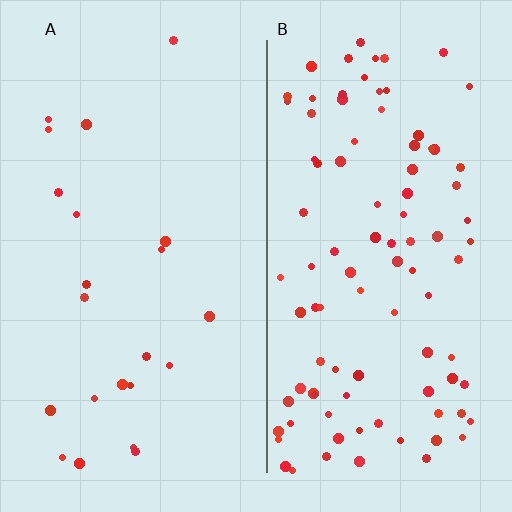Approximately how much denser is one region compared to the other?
Approximately 4.3× — region B over region A.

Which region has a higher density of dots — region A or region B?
B (the right).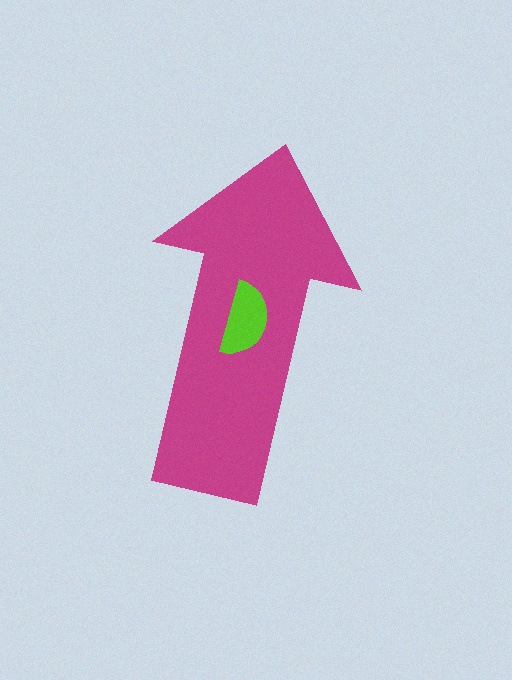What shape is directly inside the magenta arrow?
The lime semicircle.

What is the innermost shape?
The lime semicircle.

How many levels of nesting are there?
2.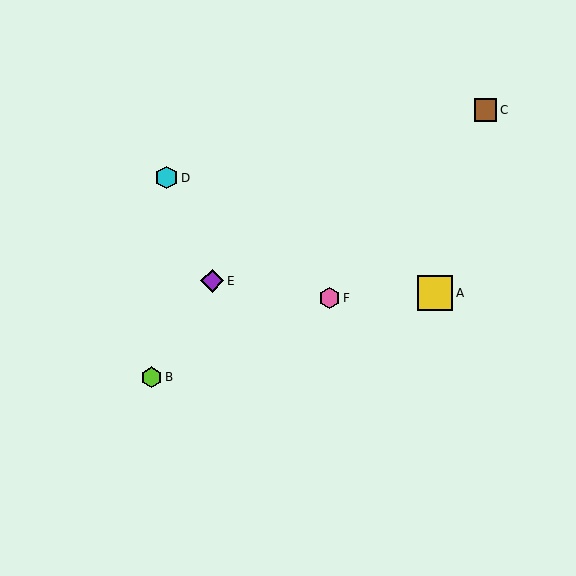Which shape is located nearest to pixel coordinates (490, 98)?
The brown square (labeled C) at (486, 110) is nearest to that location.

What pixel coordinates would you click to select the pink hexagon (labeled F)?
Click at (329, 298) to select the pink hexagon F.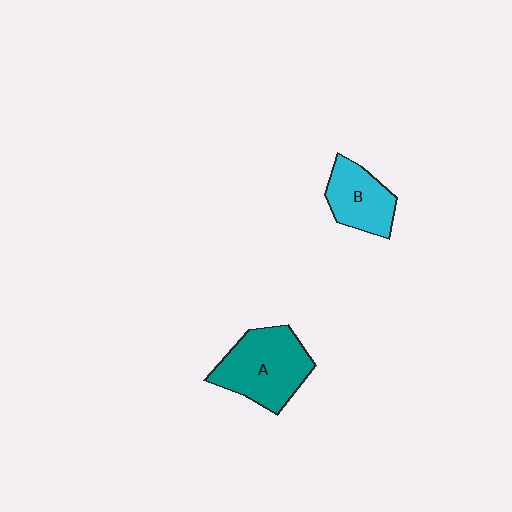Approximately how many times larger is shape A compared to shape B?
Approximately 1.5 times.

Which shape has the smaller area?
Shape B (cyan).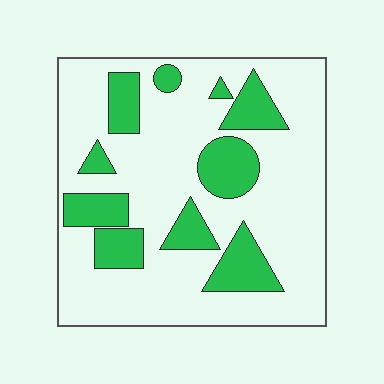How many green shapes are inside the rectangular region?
10.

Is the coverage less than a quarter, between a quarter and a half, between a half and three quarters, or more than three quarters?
Less than a quarter.